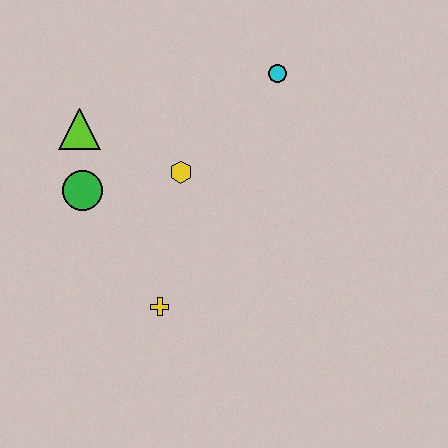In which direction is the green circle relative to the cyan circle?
The green circle is to the left of the cyan circle.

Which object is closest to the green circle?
The lime triangle is closest to the green circle.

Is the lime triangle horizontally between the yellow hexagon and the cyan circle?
No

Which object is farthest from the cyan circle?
The yellow cross is farthest from the cyan circle.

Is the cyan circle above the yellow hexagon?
Yes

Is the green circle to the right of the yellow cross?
No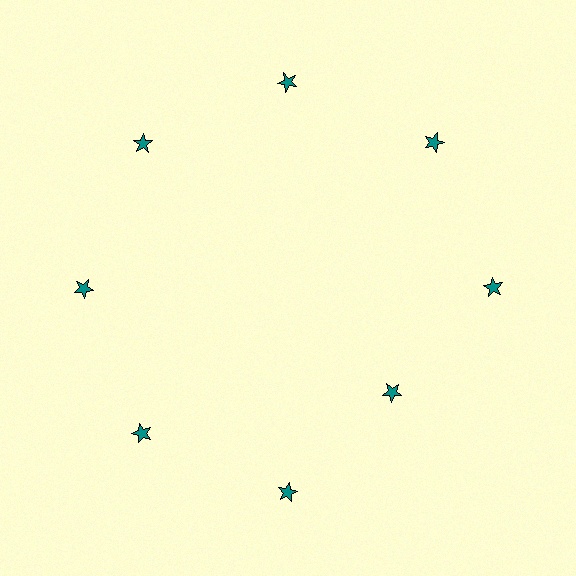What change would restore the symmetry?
The symmetry would be restored by moving it outward, back onto the ring so that all 8 stars sit at equal angles and equal distance from the center.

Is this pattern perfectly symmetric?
No. The 8 teal stars are arranged in a ring, but one element near the 4 o'clock position is pulled inward toward the center, breaking the 8-fold rotational symmetry.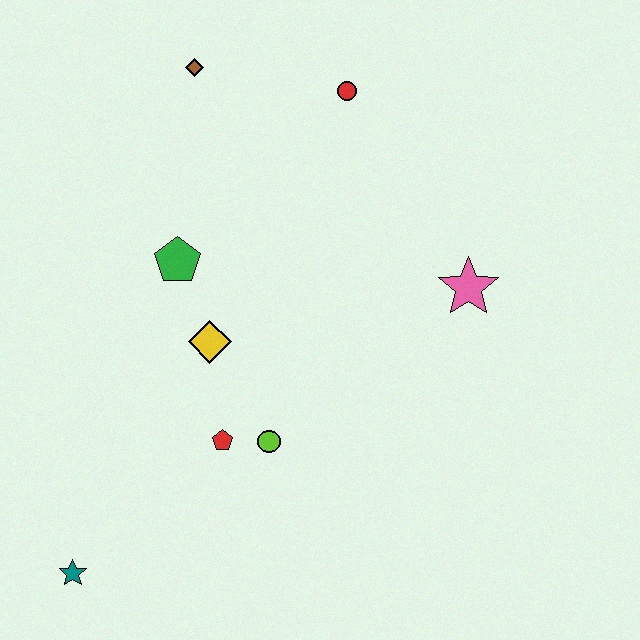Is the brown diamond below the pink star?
No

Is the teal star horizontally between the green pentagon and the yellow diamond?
No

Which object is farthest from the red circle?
The teal star is farthest from the red circle.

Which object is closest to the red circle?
The brown diamond is closest to the red circle.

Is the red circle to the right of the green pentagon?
Yes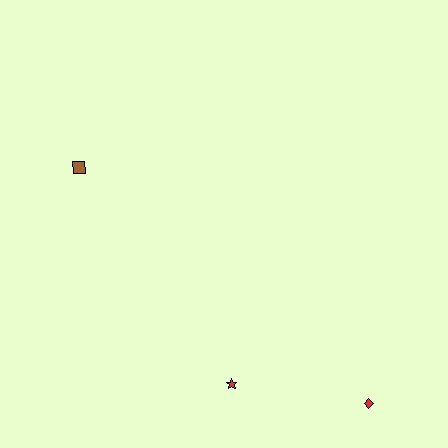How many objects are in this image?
There are 3 objects.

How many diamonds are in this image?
There is 1 diamond.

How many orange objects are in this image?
There are no orange objects.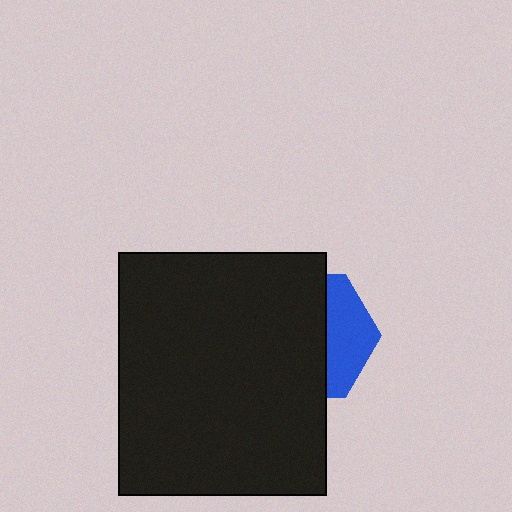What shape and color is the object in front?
The object in front is a black rectangle.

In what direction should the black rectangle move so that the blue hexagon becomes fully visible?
The black rectangle should move left. That is the shortest direction to clear the overlap and leave the blue hexagon fully visible.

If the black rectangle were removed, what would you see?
You would see the complete blue hexagon.